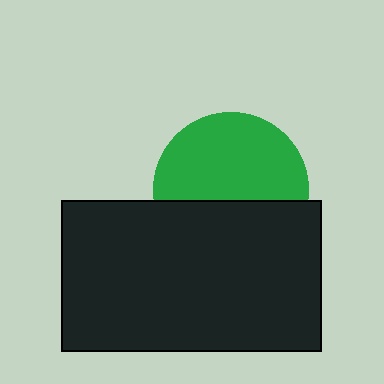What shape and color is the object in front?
The object in front is a black rectangle.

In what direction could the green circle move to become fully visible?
The green circle could move up. That would shift it out from behind the black rectangle entirely.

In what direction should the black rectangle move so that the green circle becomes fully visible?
The black rectangle should move down. That is the shortest direction to clear the overlap and leave the green circle fully visible.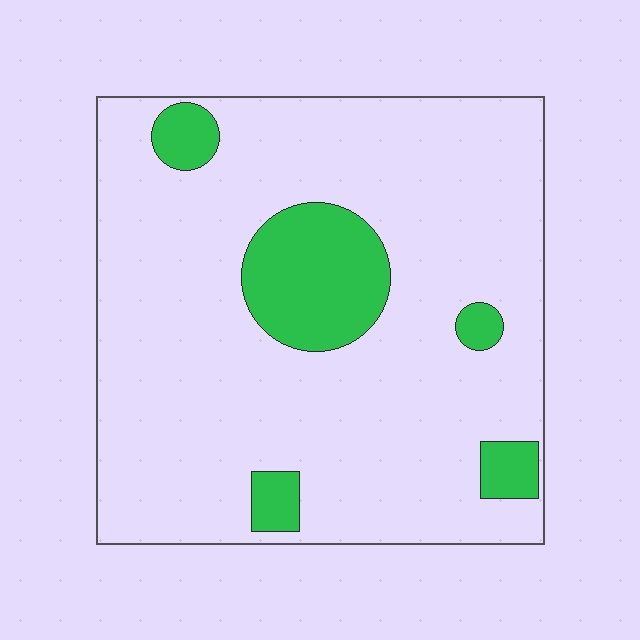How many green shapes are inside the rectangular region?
5.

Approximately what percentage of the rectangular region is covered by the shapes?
Approximately 15%.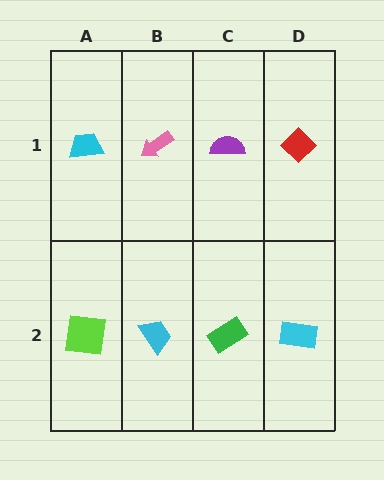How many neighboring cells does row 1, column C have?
3.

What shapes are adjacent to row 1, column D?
A cyan rectangle (row 2, column D), a purple semicircle (row 1, column C).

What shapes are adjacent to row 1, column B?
A cyan trapezoid (row 2, column B), a cyan trapezoid (row 1, column A), a purple semicircle (row 1, column C).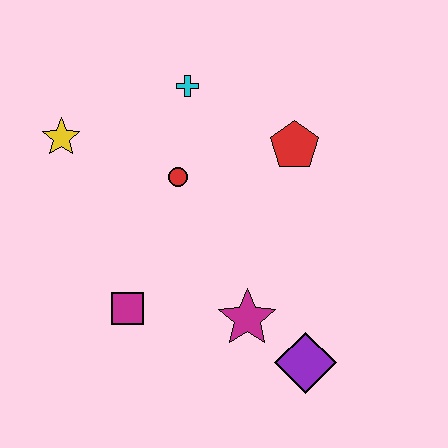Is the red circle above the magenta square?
Yes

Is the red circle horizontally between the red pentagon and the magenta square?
Yes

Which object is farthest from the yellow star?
The purple diamond is farthest from the yellow star.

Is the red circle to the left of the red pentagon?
Yes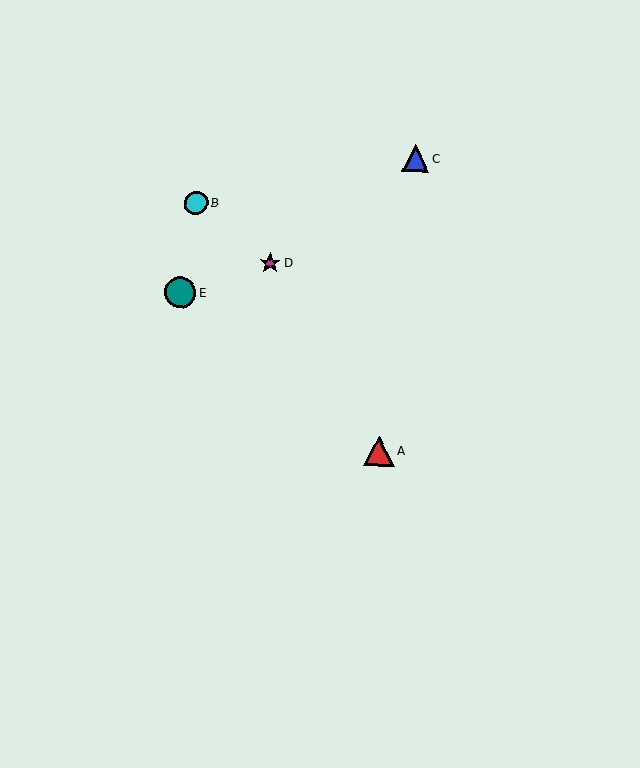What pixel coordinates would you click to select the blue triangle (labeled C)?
Click at (416, 158) to select the blue triangle C.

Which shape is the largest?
The teal circle (labeled E) is the largest.